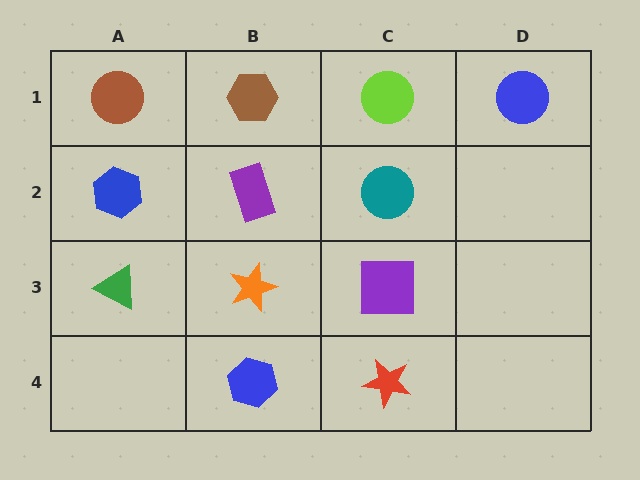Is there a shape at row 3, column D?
No, that cell is empty.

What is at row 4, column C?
A red star.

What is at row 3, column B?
An orange star.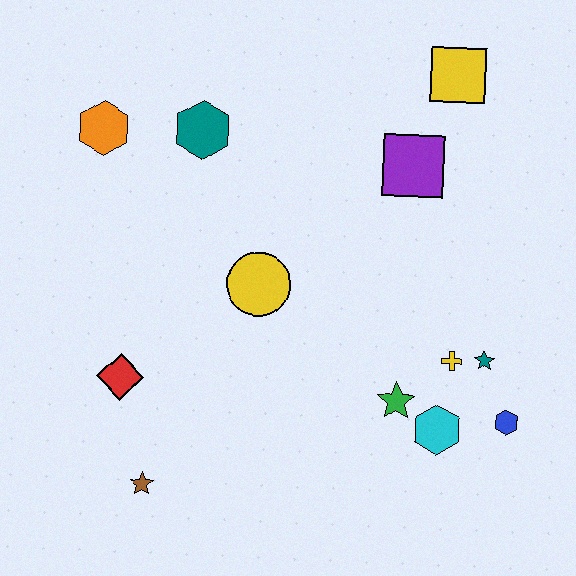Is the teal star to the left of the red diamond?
No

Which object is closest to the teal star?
The yellow cross is closest to the teal star.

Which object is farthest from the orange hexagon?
The blue hexagon is farthest from the orange hexagon.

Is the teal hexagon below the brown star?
No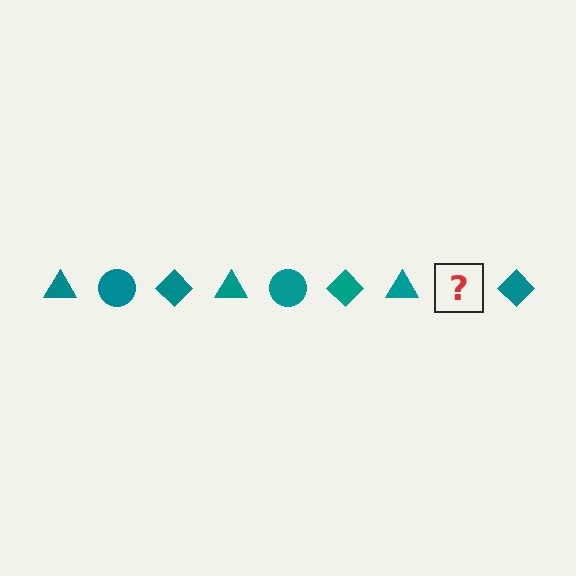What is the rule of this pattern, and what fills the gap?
The rule is that the pattern cycles through triangle, circle, diamond shapes in teal. The gap should be filled with a teal circle.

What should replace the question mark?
The question mark should be replaced with a teal circle.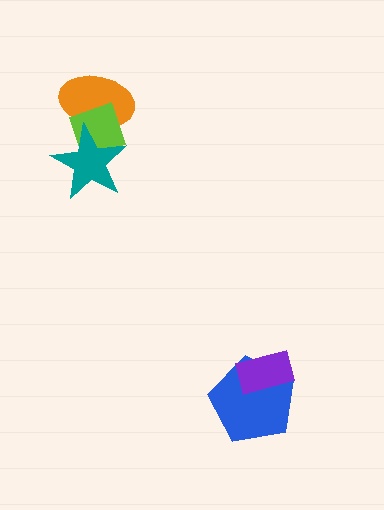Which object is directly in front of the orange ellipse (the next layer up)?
The lime diamond is directly in front of the orange ellipse.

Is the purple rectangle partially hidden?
No, no other shape covers it.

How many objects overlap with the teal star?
2 objects overlap with the teal star.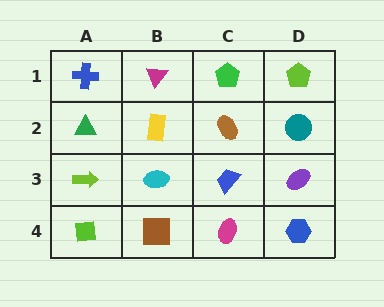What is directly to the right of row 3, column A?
A cyan ellipse.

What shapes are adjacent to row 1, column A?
A green triangle (row 2, column A), a magenta triangle (row 1, column B).